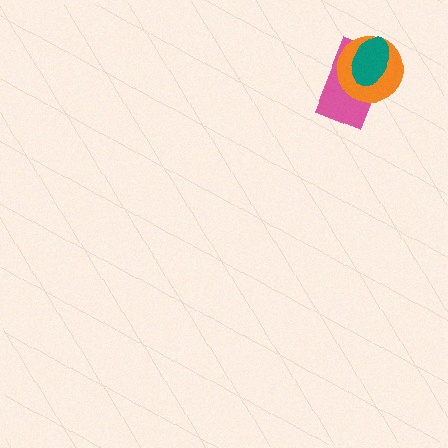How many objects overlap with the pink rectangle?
2 objects overlap with the pink rectangle.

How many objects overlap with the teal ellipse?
2 objects overlap with the teal ellipse.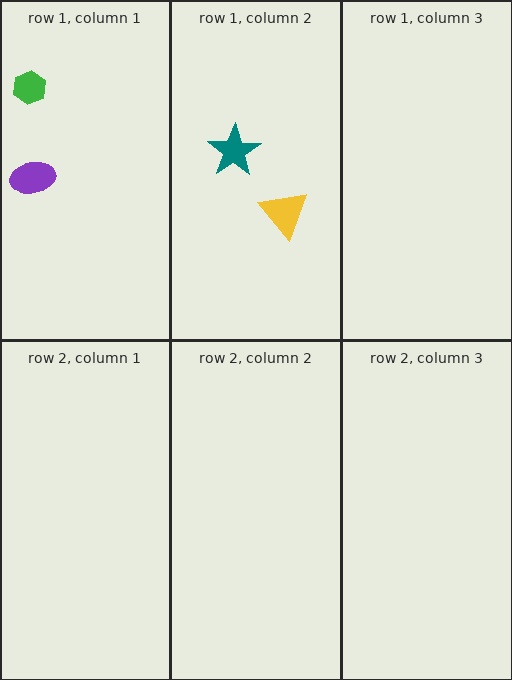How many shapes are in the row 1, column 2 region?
2.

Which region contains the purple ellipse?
The row 1, column 1 region.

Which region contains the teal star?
The row 1, column 2 region.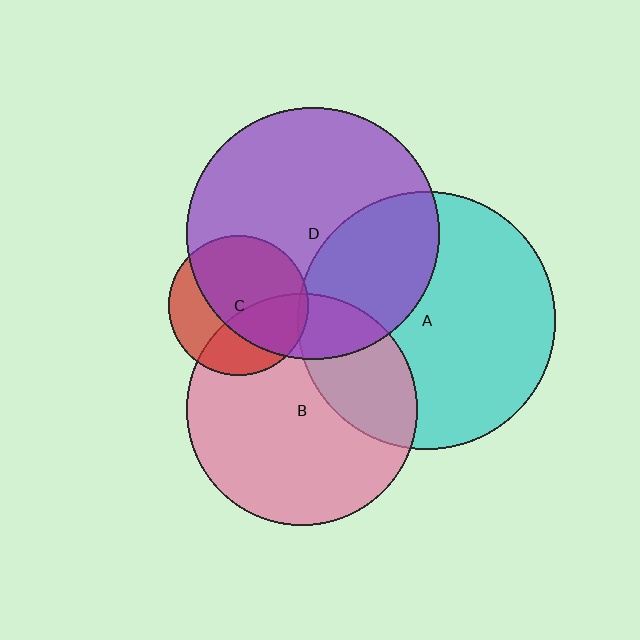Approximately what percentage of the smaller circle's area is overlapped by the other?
Approximately 20%.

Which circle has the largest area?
Circle A (cyan).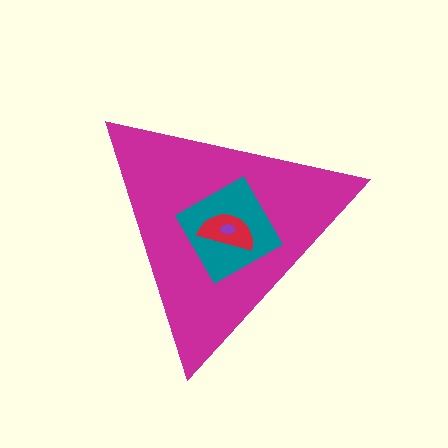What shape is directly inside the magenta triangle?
The teal square.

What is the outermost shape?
The magenta triangle.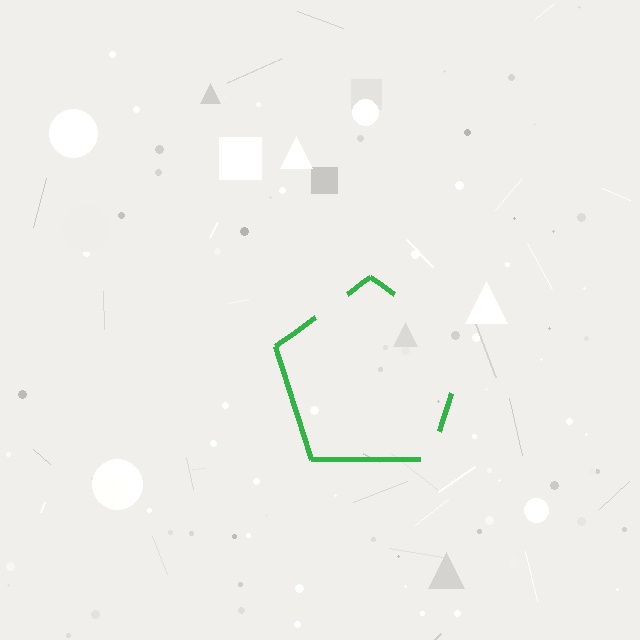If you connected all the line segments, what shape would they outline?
They would outline a pentagon.